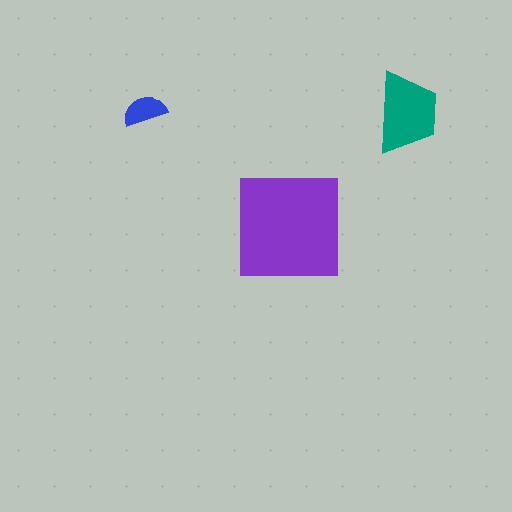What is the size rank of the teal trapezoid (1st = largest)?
2nd.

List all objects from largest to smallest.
The purple square, the teal trapezoid, the blue semicircle.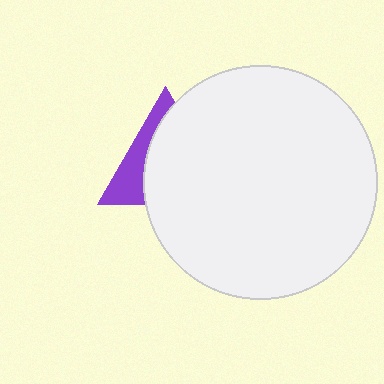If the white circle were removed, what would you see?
You would see the complete purple triangle.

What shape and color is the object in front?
The object in front is a white circle.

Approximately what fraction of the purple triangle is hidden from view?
Roughly 67% of the purple triangle is hidden behind the white circle.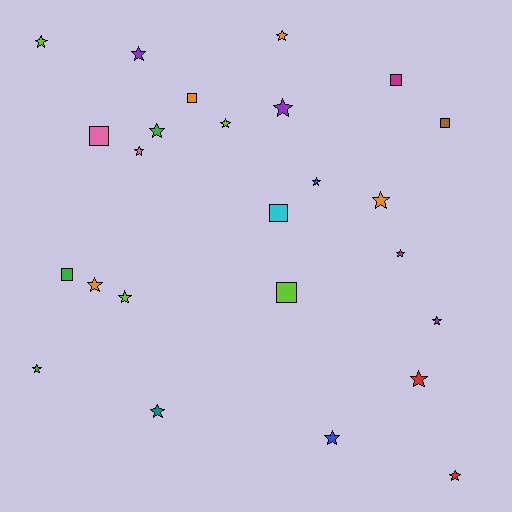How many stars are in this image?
There are 18 stars.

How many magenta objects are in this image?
There are 2 magenta objects.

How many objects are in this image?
There are 25 objects.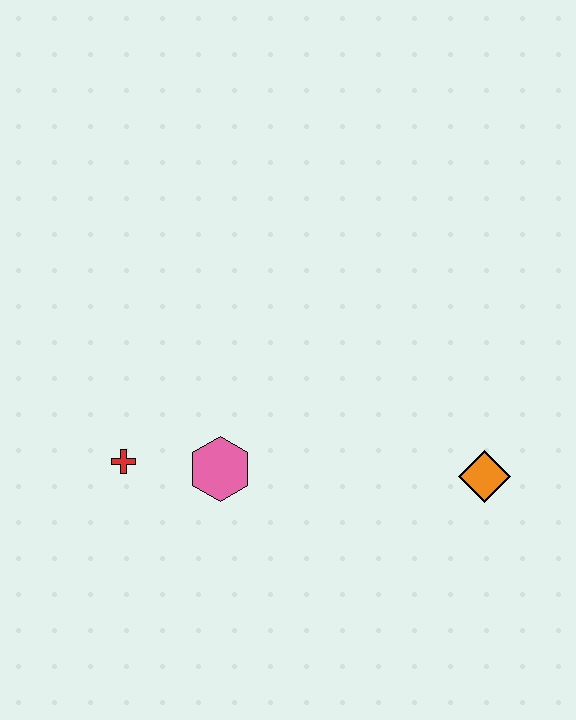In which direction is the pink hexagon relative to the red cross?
The pink hexagon is to the right of the red cross.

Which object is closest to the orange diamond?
The pink hexagon is closest to the orange diamond.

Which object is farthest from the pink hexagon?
The orange diamond is farthest from the pink hexagon.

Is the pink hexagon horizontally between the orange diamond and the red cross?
Yes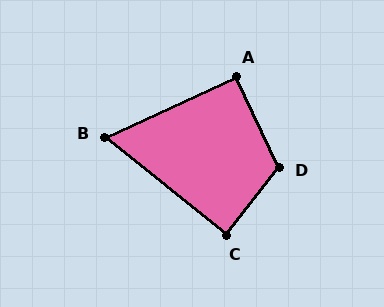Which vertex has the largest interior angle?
D, at approximately 117 degrees.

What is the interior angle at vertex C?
Approximately 89 degrees (approximately right).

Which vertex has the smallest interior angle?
B, at approximately 63 degrees.